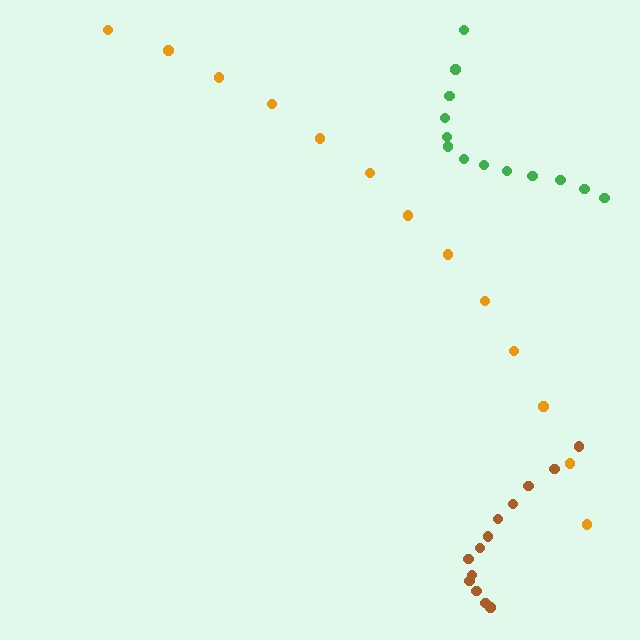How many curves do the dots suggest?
There are 3 distinct paths.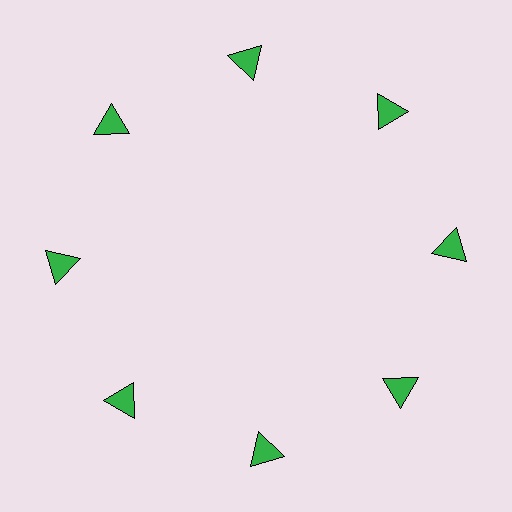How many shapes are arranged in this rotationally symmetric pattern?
There are 8 shapes, arranged in 8 groups of 1.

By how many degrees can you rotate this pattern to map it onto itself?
The pattern maps onto itself every 45 degrees of rotation.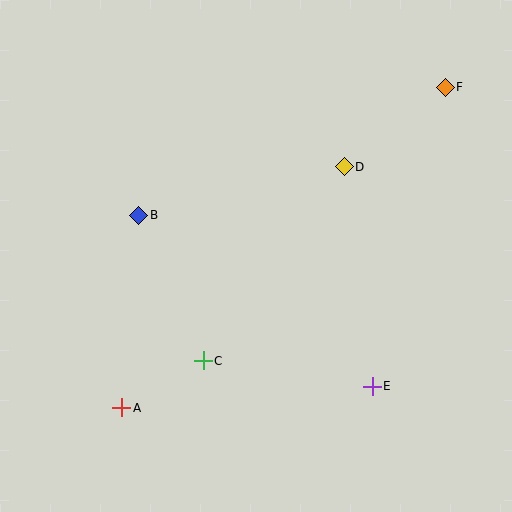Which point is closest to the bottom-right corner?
Point E is closest to the bottom-right corner.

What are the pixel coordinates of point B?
Point B is at (139, 215).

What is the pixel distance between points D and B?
The distance between D and B is 211 pixels.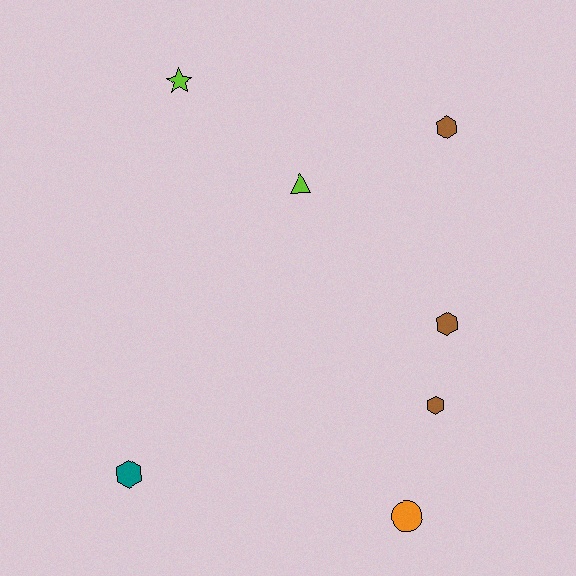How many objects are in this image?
There are 7 objects.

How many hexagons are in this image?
There are 4 hexagons.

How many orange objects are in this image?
There is 1 orange object.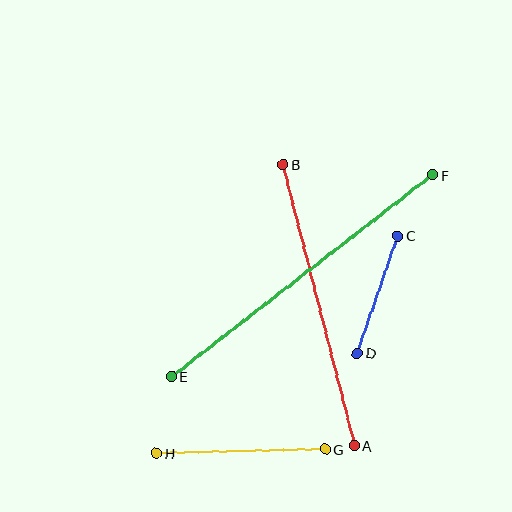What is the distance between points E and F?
The distance is approximately 330 pixels.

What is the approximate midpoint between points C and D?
The midpoint is at approximately (378, 294) pixels.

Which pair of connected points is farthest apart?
Points E and F are farthest apart.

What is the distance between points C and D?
The distance is approximately 124 pixels.